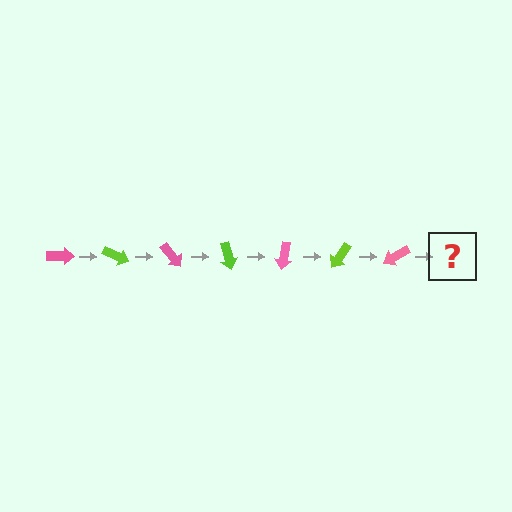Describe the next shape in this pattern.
It should be a lime arrow, rotated 175 degrees from the start.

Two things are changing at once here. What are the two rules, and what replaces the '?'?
The two rules are that it rotates 25 degrees each step and the color cycles through pink and lime. The '?' should be a lime arrow, rotated 175 degrees from the start.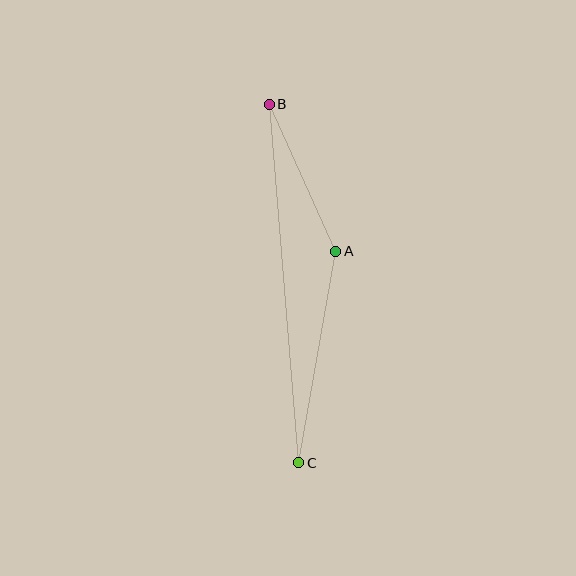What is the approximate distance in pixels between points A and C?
The distance between A and C is approximately 215 pixels.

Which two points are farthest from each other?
Points B and C are farthest from each other.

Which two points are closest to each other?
Points A and B are closest to each other.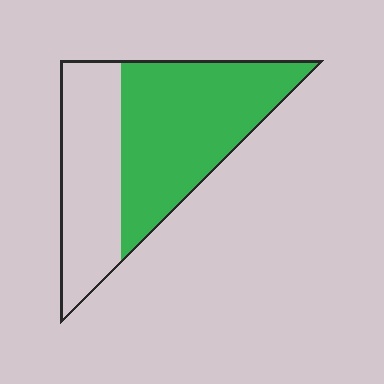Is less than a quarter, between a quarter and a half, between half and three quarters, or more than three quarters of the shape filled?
Between half and three quarters.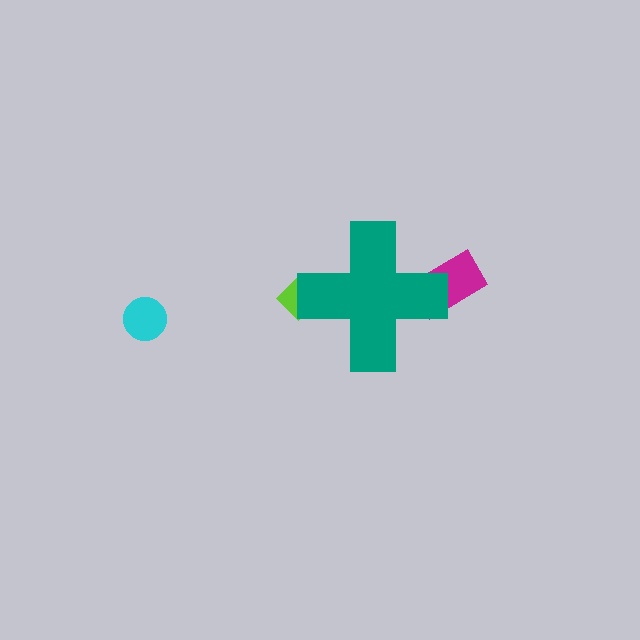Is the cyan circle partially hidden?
No, the cyan circle is fully visible.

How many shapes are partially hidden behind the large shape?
2 shapes are partially hidden.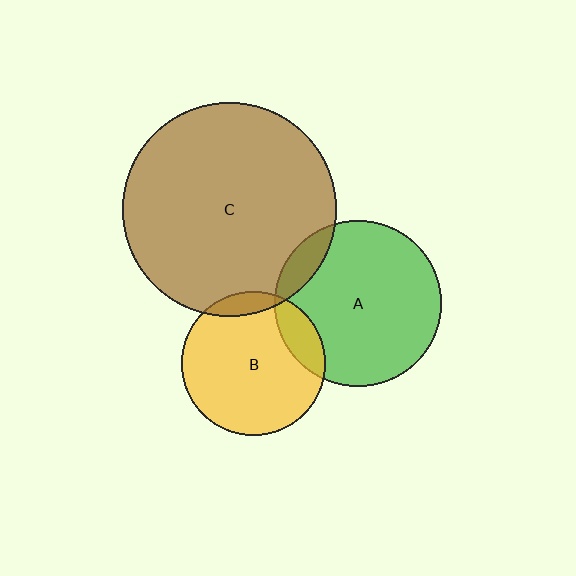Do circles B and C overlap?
Yes.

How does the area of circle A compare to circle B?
Approximately 1.3 times.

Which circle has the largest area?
Circle C (brown).